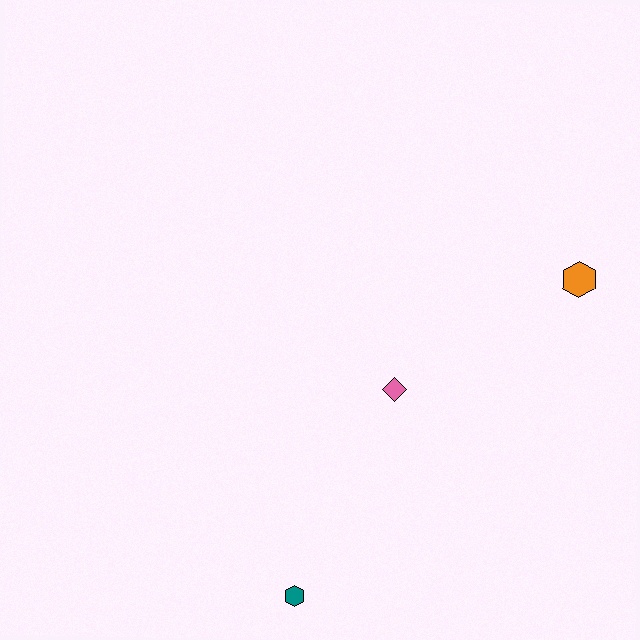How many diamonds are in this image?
There is 1 diamond.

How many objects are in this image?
There are 3 objects.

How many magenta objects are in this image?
There are no magenta objects.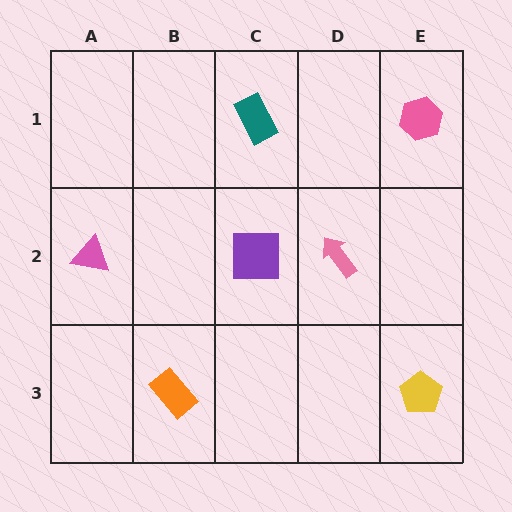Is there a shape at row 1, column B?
No, that cell is empty.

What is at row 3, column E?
A yellow pentagon.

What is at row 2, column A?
A pink triangle.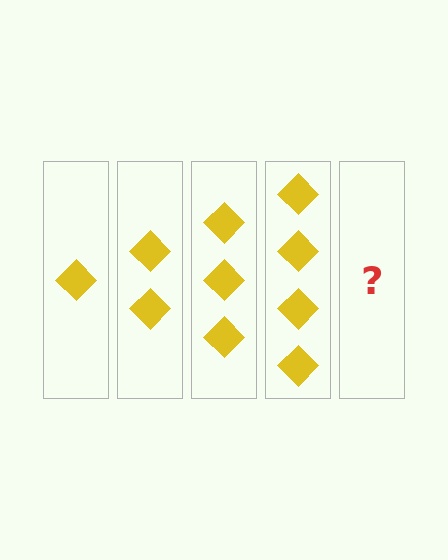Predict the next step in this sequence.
The next step is 5 diamonds.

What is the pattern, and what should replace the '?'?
The pattern is that each step adds one more diamond. The '?' should be 5 diamonds.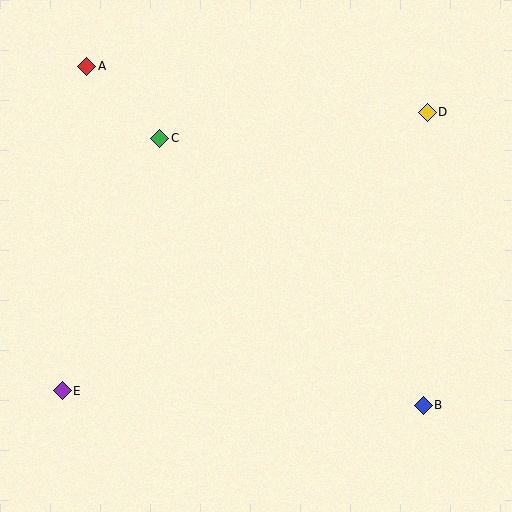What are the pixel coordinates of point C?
Point C is at (160, 138).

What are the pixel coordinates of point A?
Point A is at (87, 66).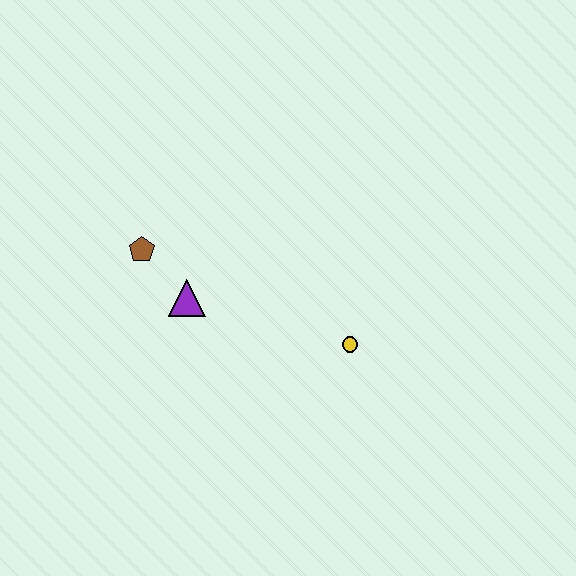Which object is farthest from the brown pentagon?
The yellow circle is farthest from the brown pentagon.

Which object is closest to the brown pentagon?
The purple triangle is closest to the brown pentagon.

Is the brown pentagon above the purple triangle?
Yes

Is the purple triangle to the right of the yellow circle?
No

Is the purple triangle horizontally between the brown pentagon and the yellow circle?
Yes